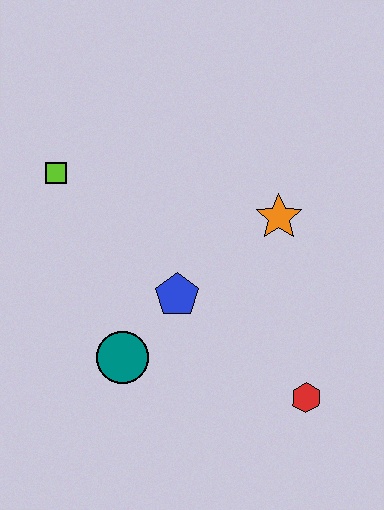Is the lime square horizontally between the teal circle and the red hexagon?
No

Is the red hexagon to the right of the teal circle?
Yes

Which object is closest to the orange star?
The blue pentagon is closest to the orange star.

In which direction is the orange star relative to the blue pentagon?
The orange star is to the right of the blue pentagon.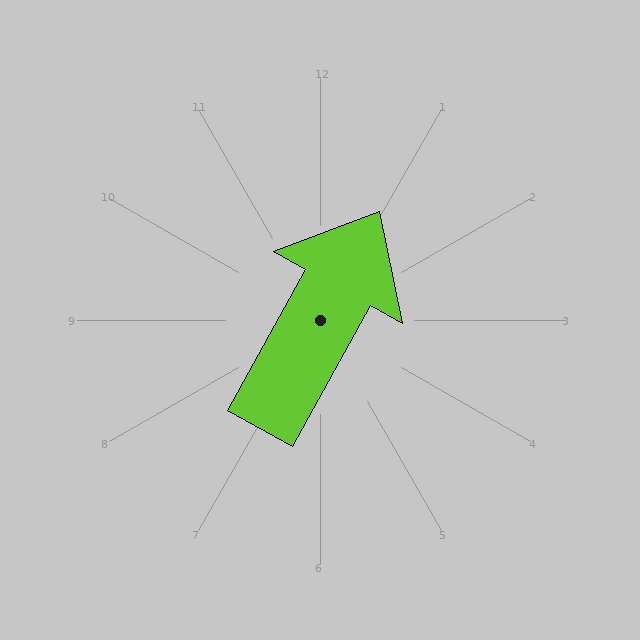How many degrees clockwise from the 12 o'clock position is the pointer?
Approximately 29 degrees.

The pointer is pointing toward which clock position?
Roughly 1 o'clock.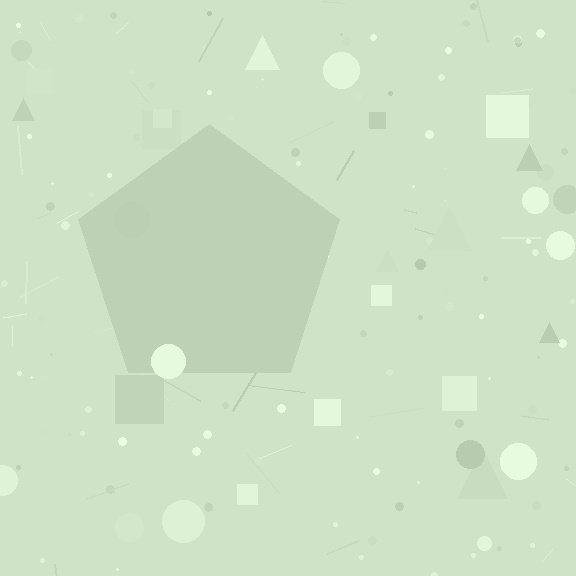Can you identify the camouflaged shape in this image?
The camouflaged shape is a pentagon.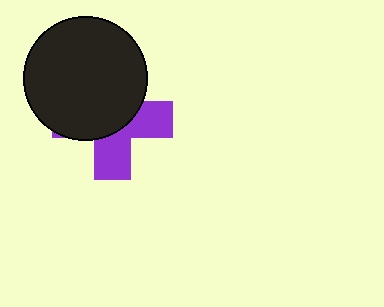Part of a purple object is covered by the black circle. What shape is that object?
It is a cross.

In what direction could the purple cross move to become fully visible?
The purple cross could move toward the lower-right. That would shift it out from behind the black circle entirely.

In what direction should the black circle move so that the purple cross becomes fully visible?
The black circle should move toward the upper-left. That is the shortest direction to clear the overlap and leave the purple cross fully visible.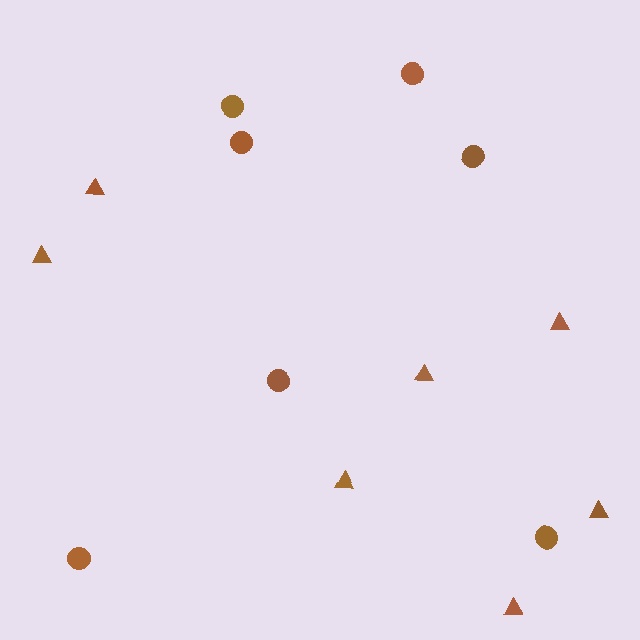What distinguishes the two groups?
There are 2 groups: one group of triangles (7) and one group of circles (7).